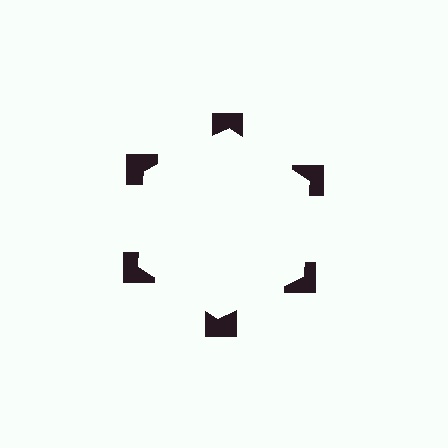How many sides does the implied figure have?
6 sides.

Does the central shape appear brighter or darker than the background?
It typically appears slightly brighter than the background, even though no actual brightness change is drawn.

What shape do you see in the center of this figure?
An illusory hexagon — its edges are inferred from the aligned wedge cuts in the notched squares, not physically drawn.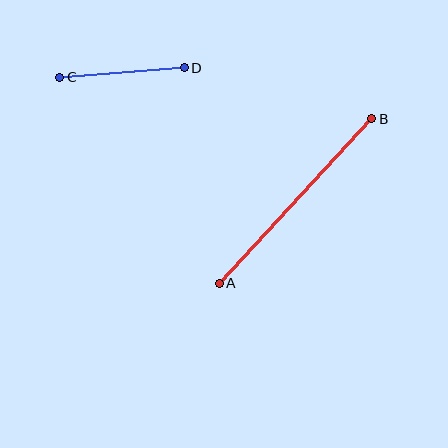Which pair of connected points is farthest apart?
Points A and B are farthest apart.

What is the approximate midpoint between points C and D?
The midpoint is at approximately (122, 73) pixels.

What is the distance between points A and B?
The distance is approximately 224 pixels.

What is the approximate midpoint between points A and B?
The midpoint is at approximately (295, 201) pixels.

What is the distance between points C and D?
The distance is approximately 125 pixels.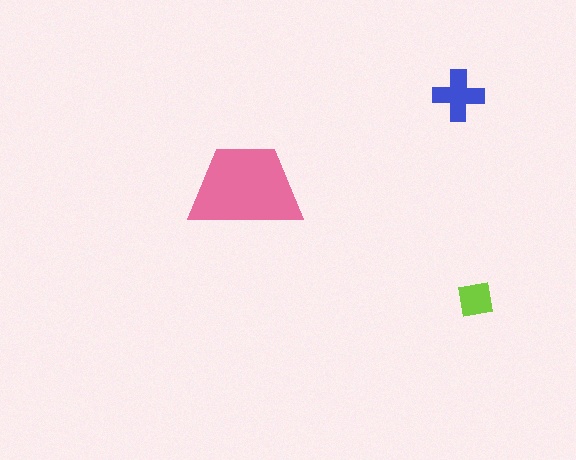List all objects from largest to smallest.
The pink trapezoid, the blue cross, the lime square.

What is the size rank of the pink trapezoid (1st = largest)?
1st.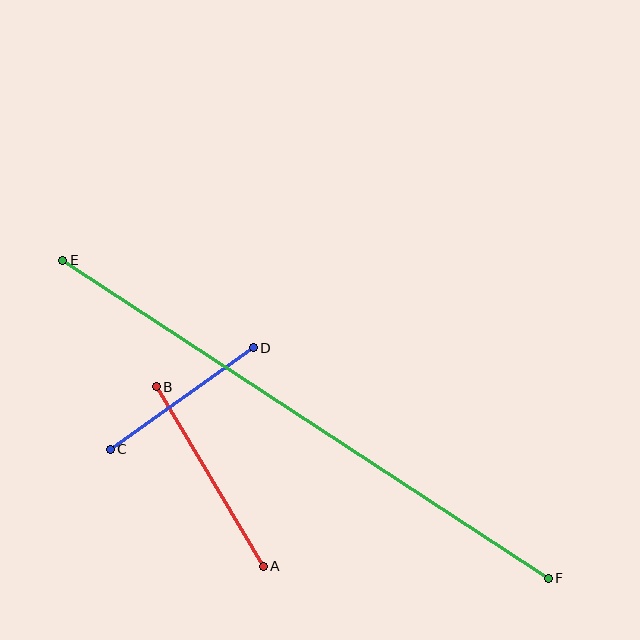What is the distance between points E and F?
The distance is approximately 581 pixels.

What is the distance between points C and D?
The distance is approximately 175 pixels.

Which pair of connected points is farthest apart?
Points E and F are farthest apart.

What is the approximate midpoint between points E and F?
The midpoint is at approximately (305, 419) pixels.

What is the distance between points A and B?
The distance is approximately 209 pixels.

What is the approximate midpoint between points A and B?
The midpoint is at approximately (210, 477) pixels.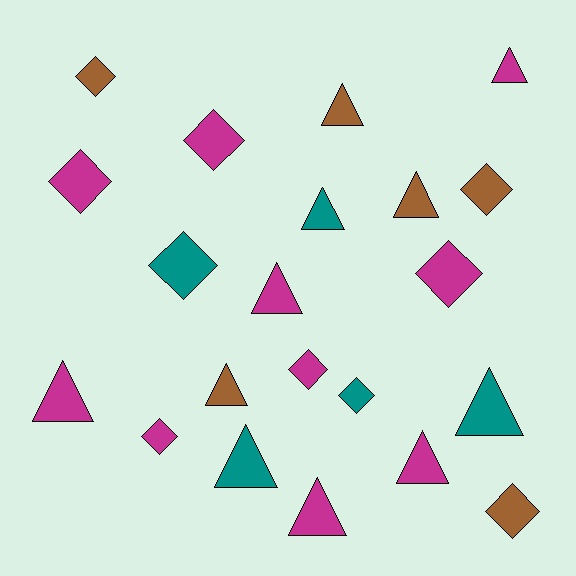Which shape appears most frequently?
Triangle, with 11 objects.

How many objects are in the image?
There are 21 objects.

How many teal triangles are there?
There are 3 teal triangles.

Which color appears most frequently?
Magenta, with 10 objects.